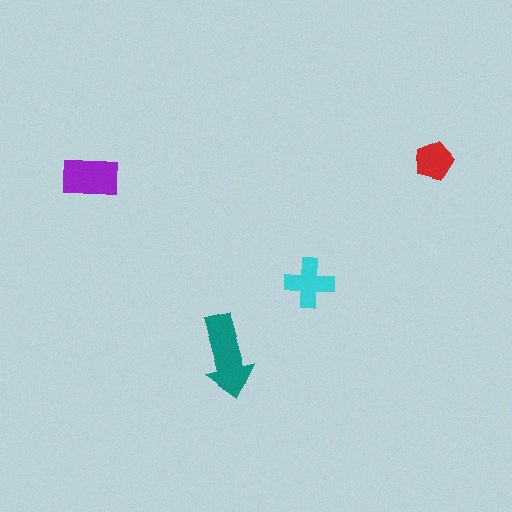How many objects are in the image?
There are 4 objects in the image.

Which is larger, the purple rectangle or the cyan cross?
The purple rectangle.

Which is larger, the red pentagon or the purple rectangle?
The purple rectangle.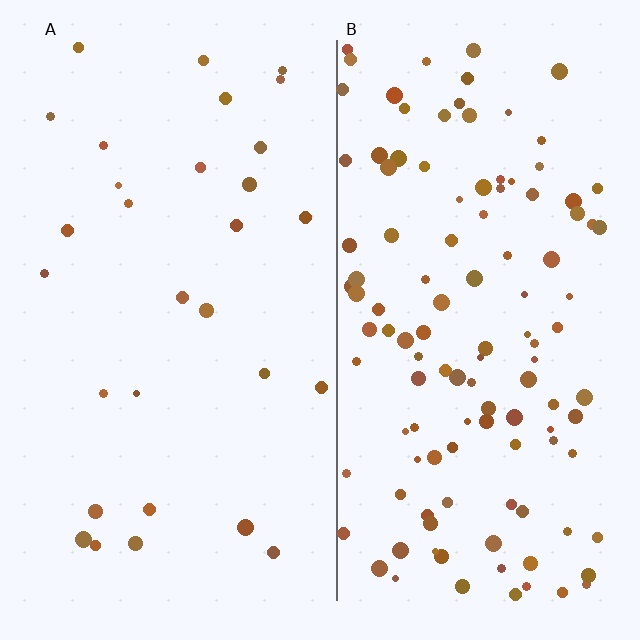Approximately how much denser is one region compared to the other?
Approximately 4.0× — region B over region A.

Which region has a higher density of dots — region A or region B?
B (the right).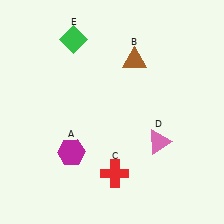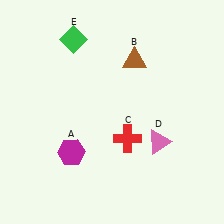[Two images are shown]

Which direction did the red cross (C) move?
The red cross (C) moved up.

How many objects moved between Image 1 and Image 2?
1 object moved between the two images.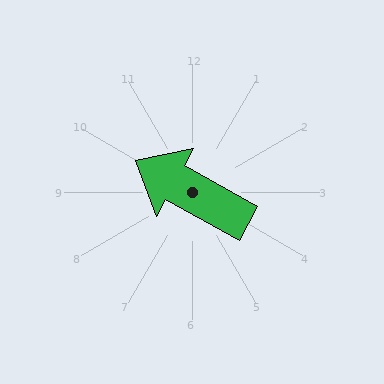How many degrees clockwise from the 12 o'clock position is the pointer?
Approximately 299 degrees.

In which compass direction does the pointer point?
Northwest.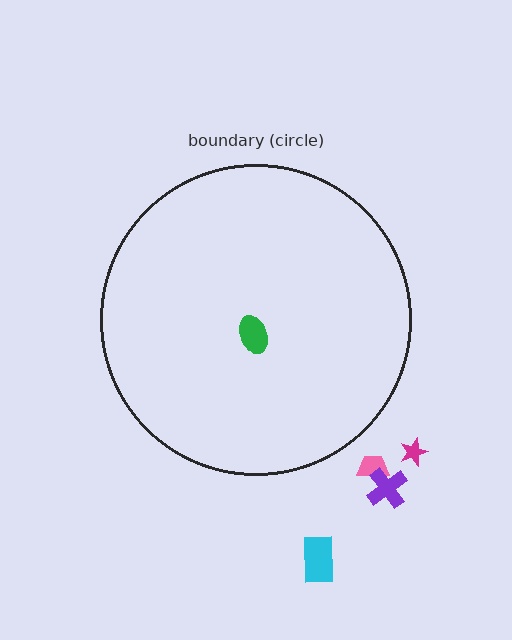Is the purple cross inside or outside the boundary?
Outside.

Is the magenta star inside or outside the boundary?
Outside.